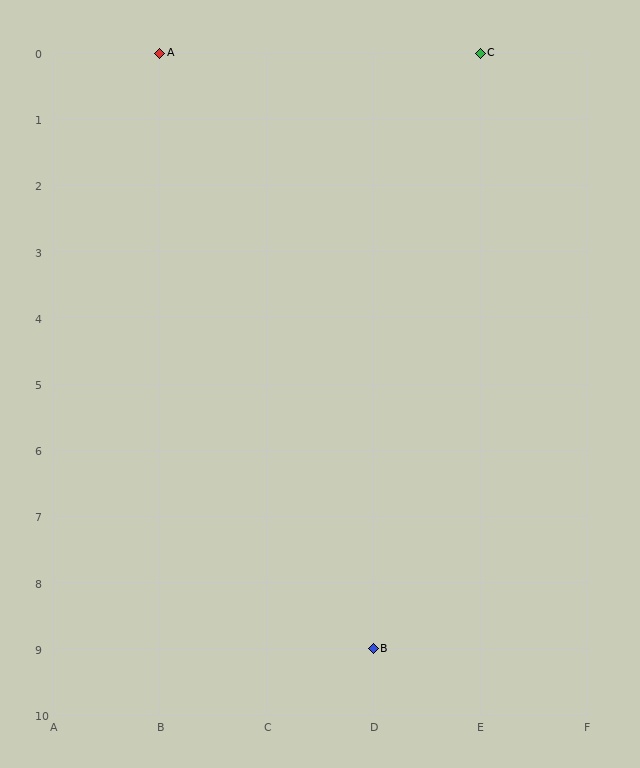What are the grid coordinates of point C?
Point C is at grid coordinates (E, 0).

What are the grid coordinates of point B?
Point B is at grid coordinates (D, 9).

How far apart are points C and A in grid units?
Points C and A are 3 columns apart.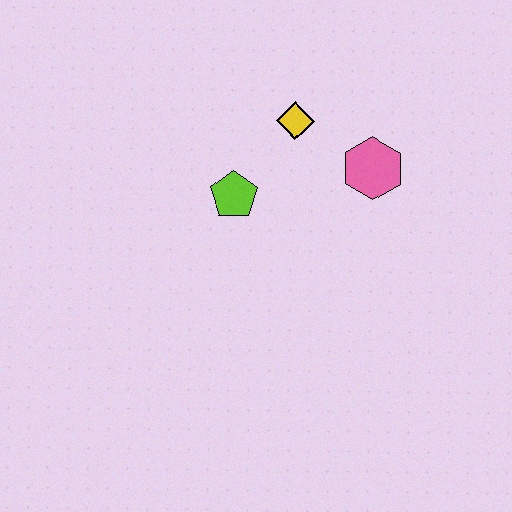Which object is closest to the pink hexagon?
The yellow diamond is closest to the pink hexagon.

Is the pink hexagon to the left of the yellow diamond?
No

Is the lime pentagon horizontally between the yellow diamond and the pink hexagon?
No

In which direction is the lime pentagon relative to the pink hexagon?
The lime pentagon is to the left of the pink hexagon.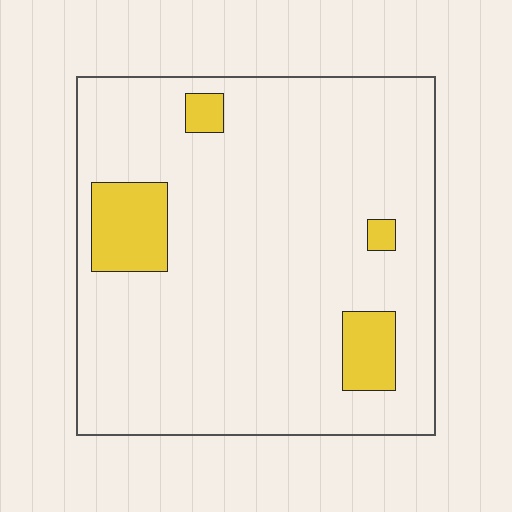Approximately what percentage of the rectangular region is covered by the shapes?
Approximately 10%.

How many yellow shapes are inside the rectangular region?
4.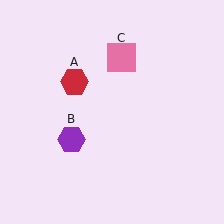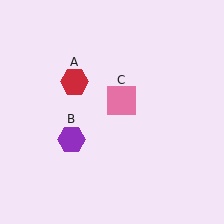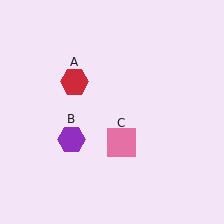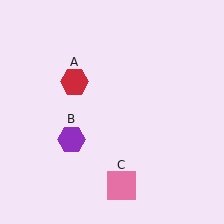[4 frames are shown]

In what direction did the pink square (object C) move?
The pink square (object C) moved down.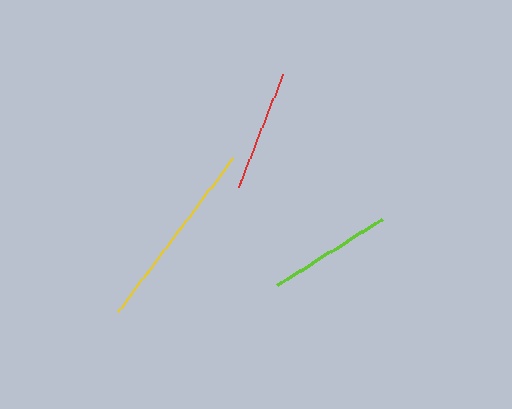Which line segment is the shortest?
The red line is the shortest at approximately 122 pixels.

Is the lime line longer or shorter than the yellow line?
The yellow line is longer than the lime line.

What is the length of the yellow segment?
The yellow segment is approximately 191 pixels long.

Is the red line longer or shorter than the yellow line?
The yellow line is longer than the red line.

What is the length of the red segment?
The red segment is approximately 122 pixels long.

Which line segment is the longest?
The yellow line is the longest at approximately 191 pixels.